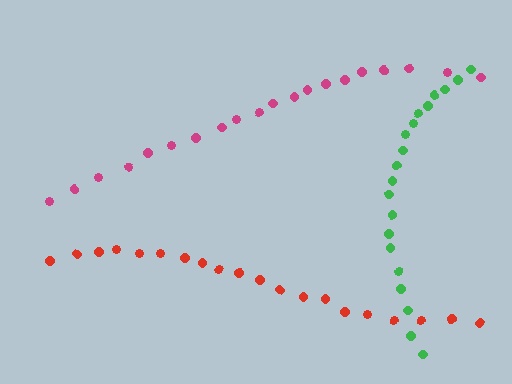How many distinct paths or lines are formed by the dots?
There are 3 distinct paths.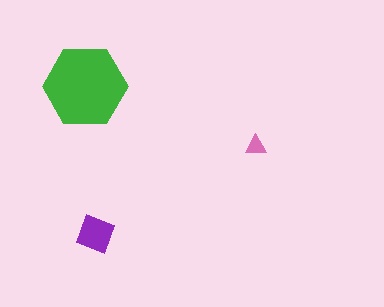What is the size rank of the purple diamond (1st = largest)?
2nd.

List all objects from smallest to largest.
The pink triangle, the purple diamond, the green hexagon.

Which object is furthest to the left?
The green hexagon is leftmost.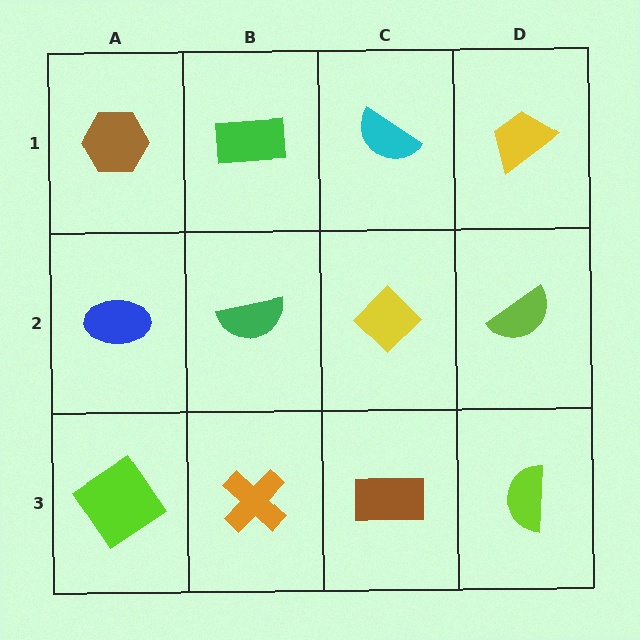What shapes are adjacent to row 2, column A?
A brown hexagon (row 1, column A), a lime diamond (row 3, column A), a green semicircle (row 2, column B).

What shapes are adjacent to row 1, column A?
A blue ellipse (row 2, column A), a green rectangle (row 1, column B).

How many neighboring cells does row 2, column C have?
4.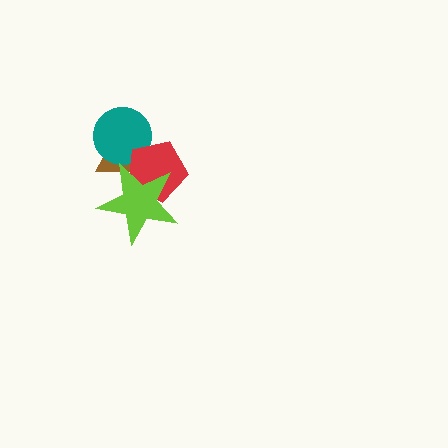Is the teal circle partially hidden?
Yes, it is partially covered by another shape.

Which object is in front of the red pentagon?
The lime star is in front of the red pentagon.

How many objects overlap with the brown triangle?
3 objects overlap with the brown triangle.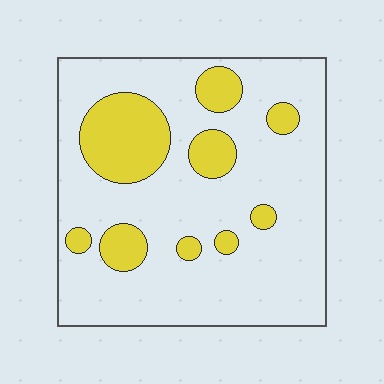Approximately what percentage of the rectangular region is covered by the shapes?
Approximately 20%.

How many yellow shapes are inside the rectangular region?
9.